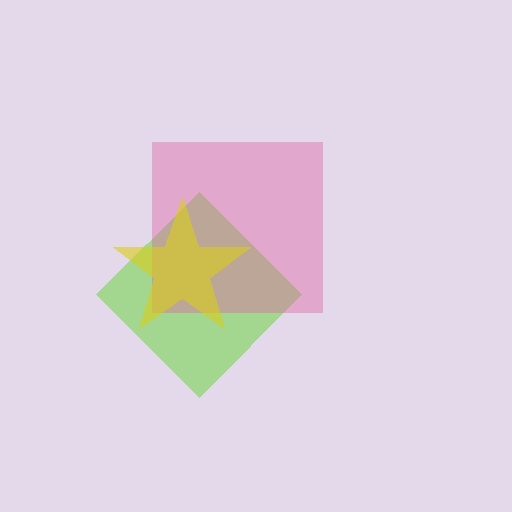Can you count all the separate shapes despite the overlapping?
Yes, there are 3 separate shapes.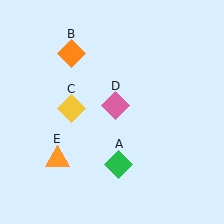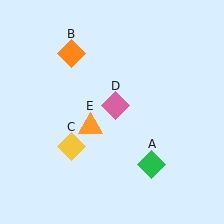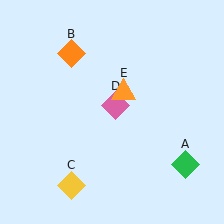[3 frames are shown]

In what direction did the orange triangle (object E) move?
The orange triangle (object E) moved up and to the right.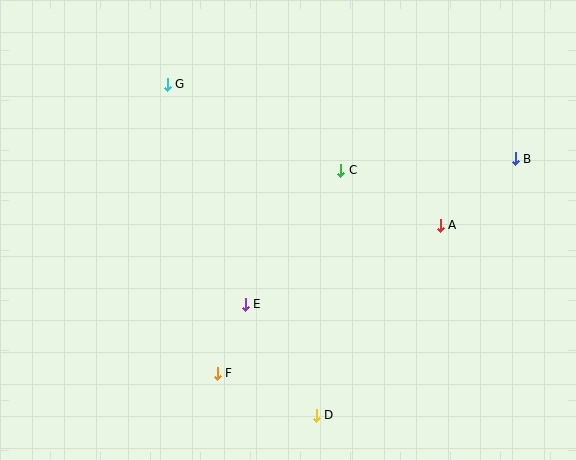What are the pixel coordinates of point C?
Point C is at (341, 170).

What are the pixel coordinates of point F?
Point F is at (217, 373).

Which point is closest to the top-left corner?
Point G is closest to the top-left corner.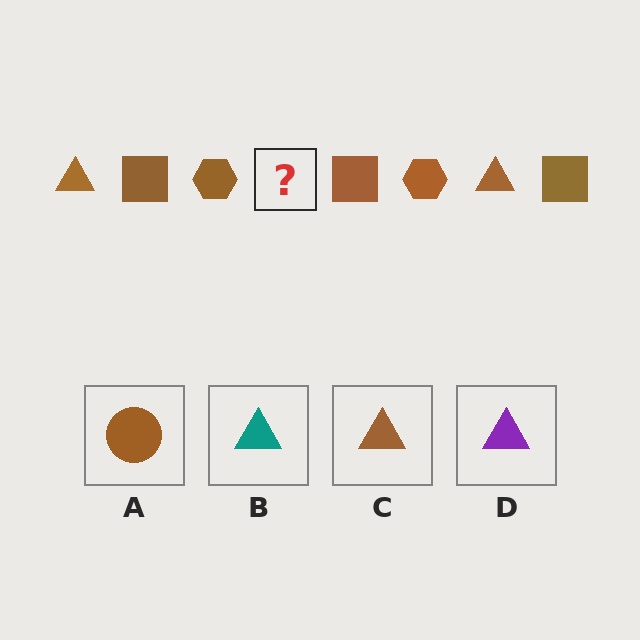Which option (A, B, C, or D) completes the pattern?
C.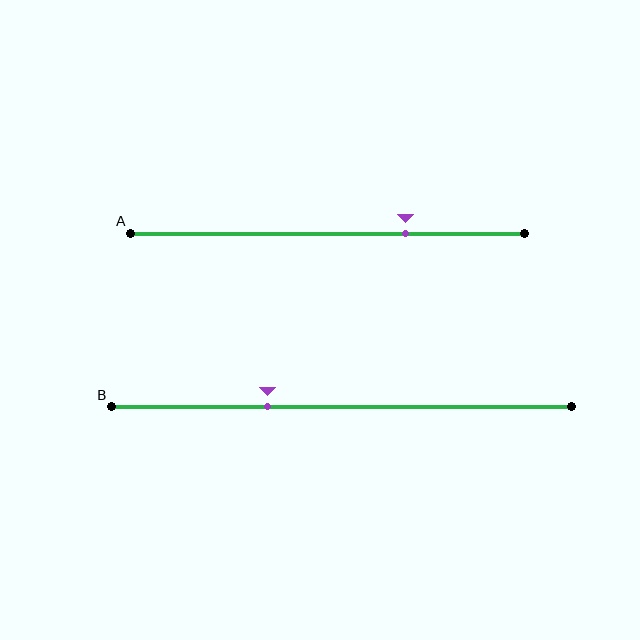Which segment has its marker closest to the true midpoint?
Segment B has its marker closest to the true midpoint.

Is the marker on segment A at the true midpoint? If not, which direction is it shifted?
No, the marker on segment A is shifted to the right by about 20% of the segment length.